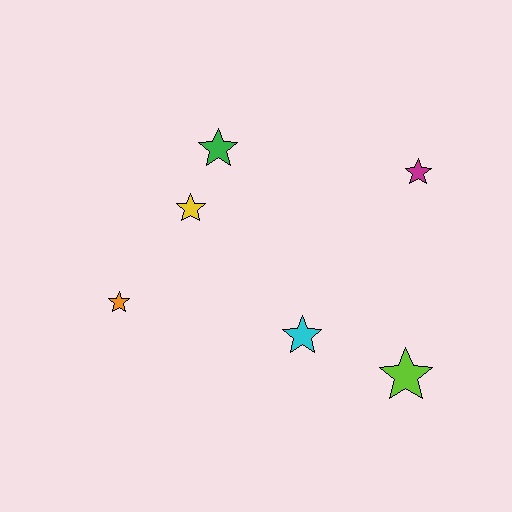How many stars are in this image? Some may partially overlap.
There are 6 stars.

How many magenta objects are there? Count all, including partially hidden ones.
There is 1 magenta object.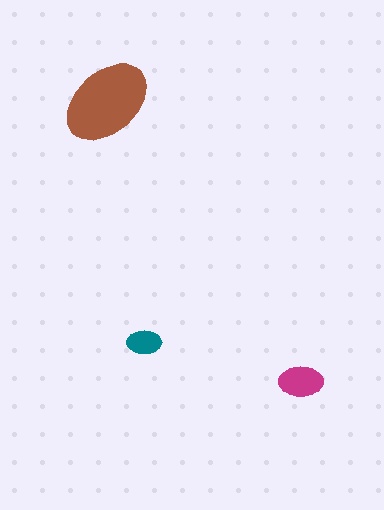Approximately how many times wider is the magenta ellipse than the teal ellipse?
About 1.5 times wider.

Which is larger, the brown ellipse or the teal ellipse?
The brown one.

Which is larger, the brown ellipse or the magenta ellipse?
The brown one.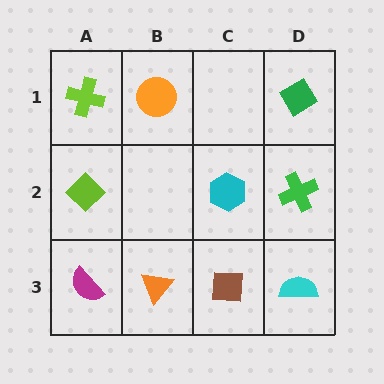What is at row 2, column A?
A lime diamond.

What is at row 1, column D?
A green diamond.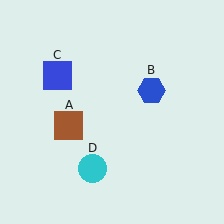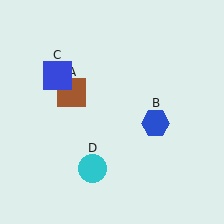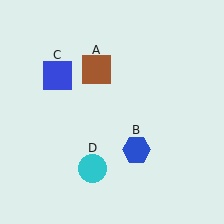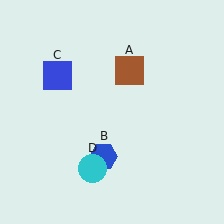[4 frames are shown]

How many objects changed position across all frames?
2 objects changed position: brown square (object A), blue hexagon (object B).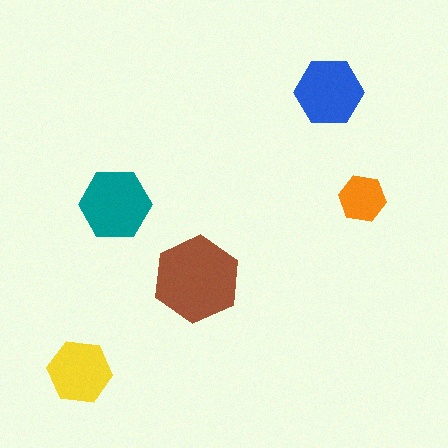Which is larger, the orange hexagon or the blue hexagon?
The blue one.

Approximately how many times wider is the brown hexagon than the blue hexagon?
About 1.5 times wider.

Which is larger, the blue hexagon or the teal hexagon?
The teal one.